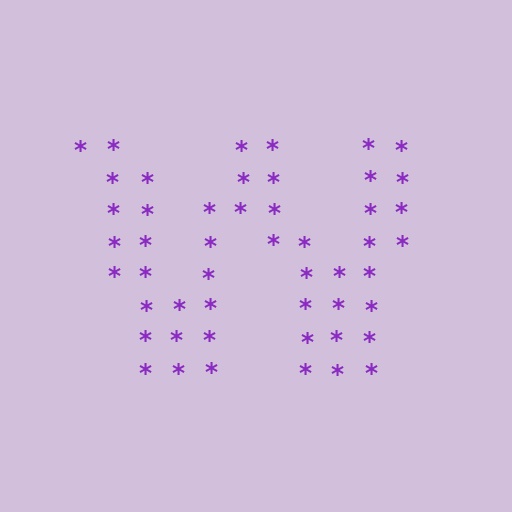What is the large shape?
The large shape is the letter W.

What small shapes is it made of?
It is made of small asterisks.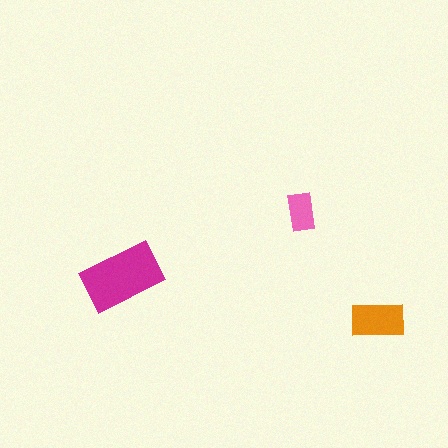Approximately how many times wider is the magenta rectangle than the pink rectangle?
About 2 times wider.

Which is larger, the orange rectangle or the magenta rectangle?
The magenta one.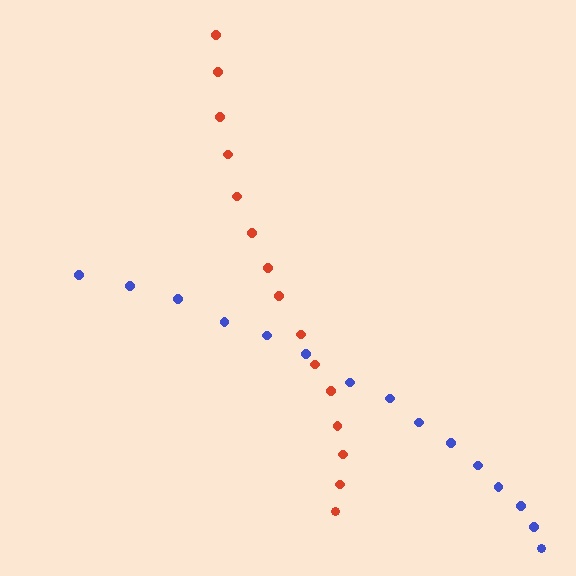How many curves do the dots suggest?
There are 2 distinct paths.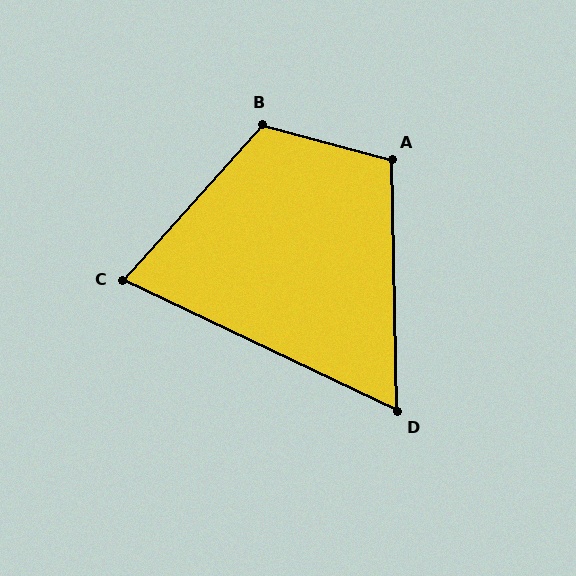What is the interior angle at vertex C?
Approximately 74 degrees (acute).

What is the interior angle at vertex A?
Approximately 106 degrees (obtuse).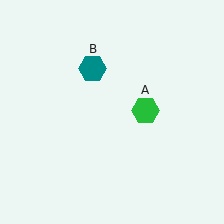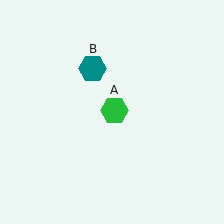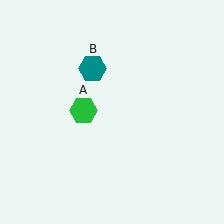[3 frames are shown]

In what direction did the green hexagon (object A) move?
The green hexagon (object A) moved left.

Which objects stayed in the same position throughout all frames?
Teal hexagon (object B) remained stationary.